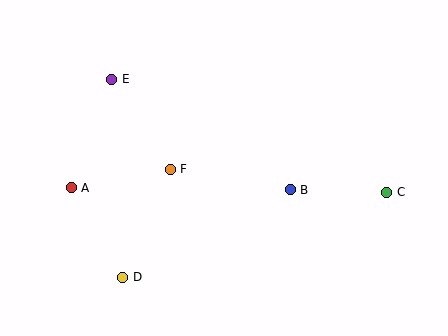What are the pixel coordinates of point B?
Point B is at (290, 190).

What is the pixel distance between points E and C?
The distance between E and C is 298 pixels.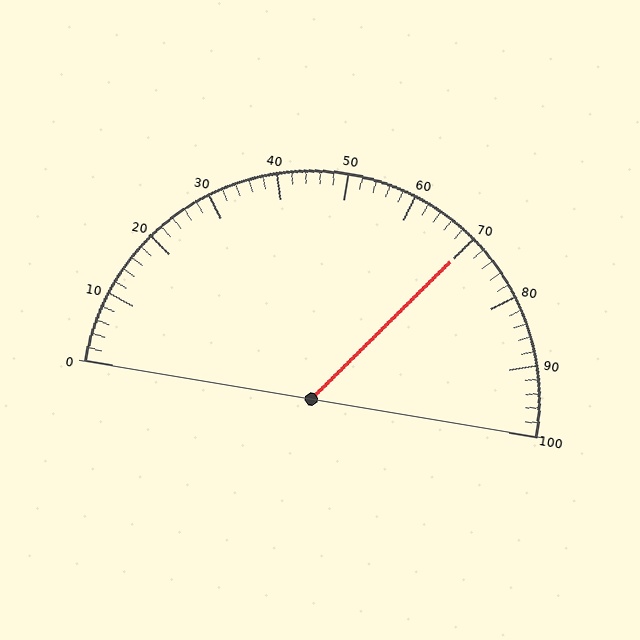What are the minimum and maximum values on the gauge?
The gauge ranges from 0 to 100.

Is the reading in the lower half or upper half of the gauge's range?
The reading is in the upper half of the range (0 to 100).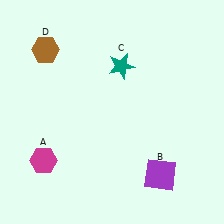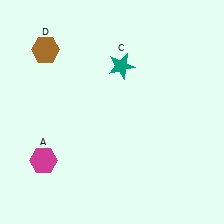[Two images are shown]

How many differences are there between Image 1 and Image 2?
There is 1 difference between the two images.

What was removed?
The purple square (B) was removed in Image 2.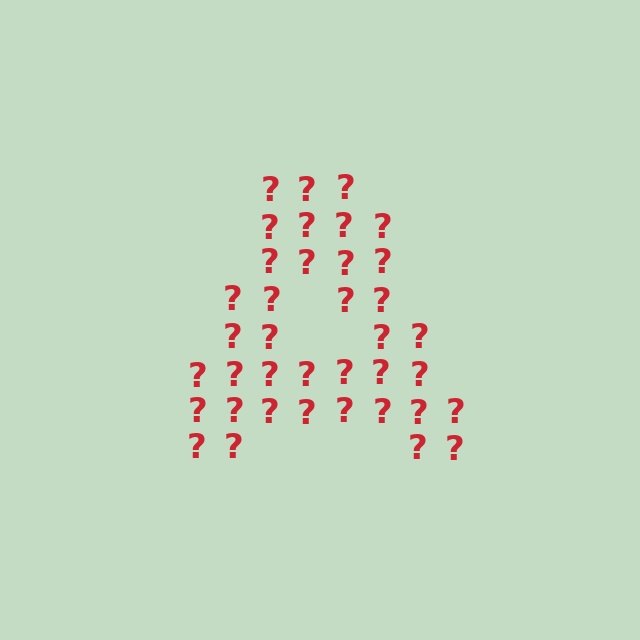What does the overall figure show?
The overall figure shows the letter A.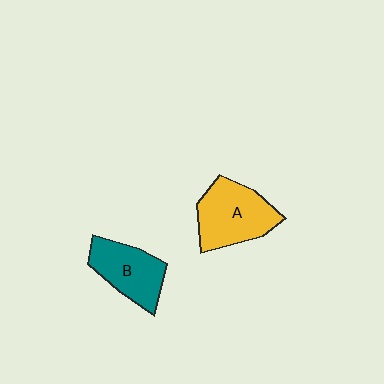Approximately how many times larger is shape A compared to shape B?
Approximately 1.2 times.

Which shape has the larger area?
Shape A (yellow).